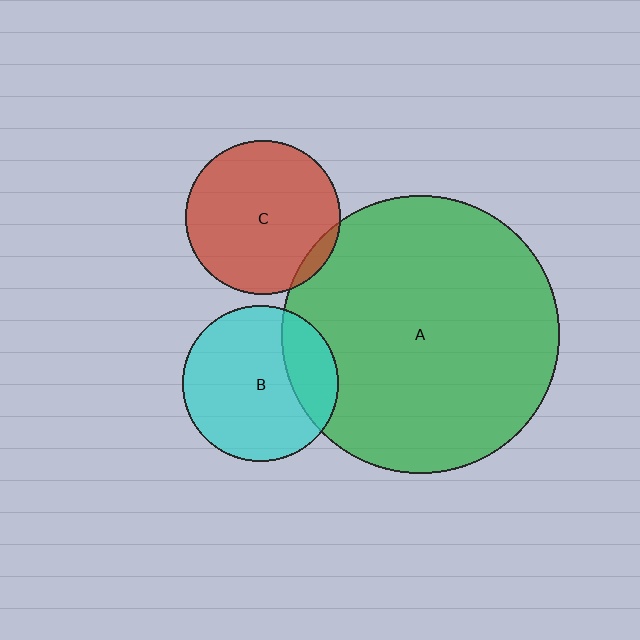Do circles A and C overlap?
Yes.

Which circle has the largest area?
Circle A (green).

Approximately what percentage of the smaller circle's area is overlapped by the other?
Approximately 5%.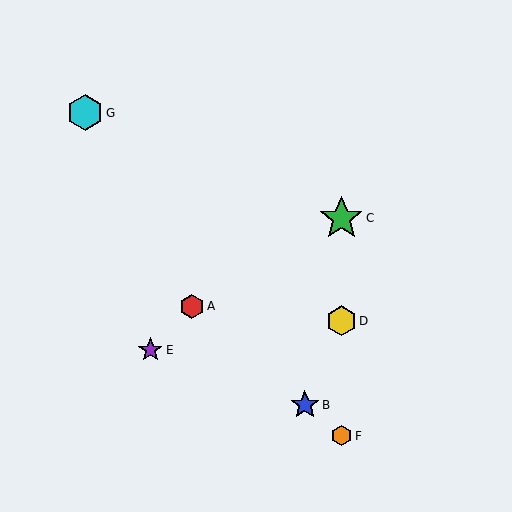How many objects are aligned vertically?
3 objects (C, D, F) are aligned vertically.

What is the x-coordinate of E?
Object E is at x≈150.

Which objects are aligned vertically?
Objects C, D, F are aligned vertically.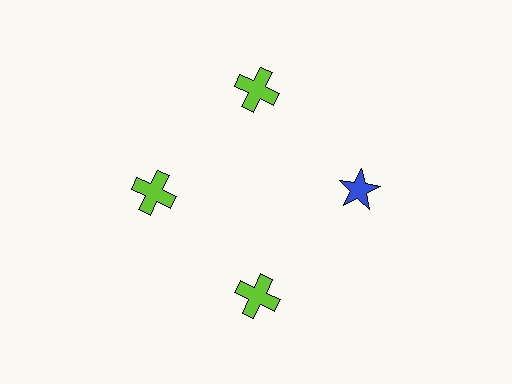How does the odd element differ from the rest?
It differs in both color (blue instead of lime) and shape (star instead of cross).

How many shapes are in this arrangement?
There are 4 shapes arranged in a ring pattern.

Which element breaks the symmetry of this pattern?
The blue star at roughly the 3 o'clock position breaks the symmetry. All other shapes are lime crosses.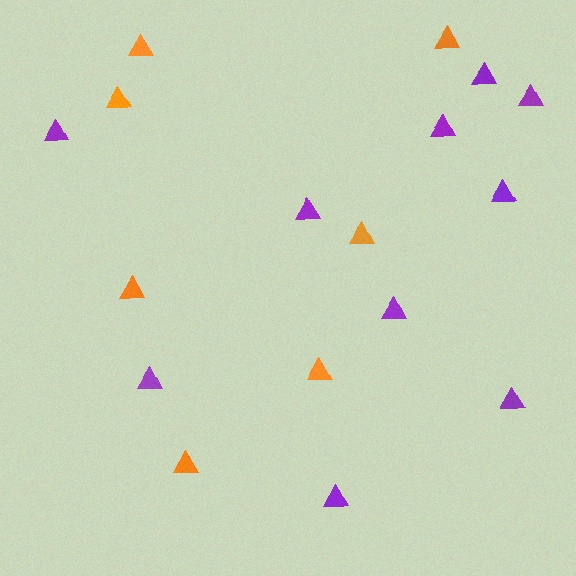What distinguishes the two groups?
There are 2 groups: one group of orange triangles (7) and one group of purple triangles (10).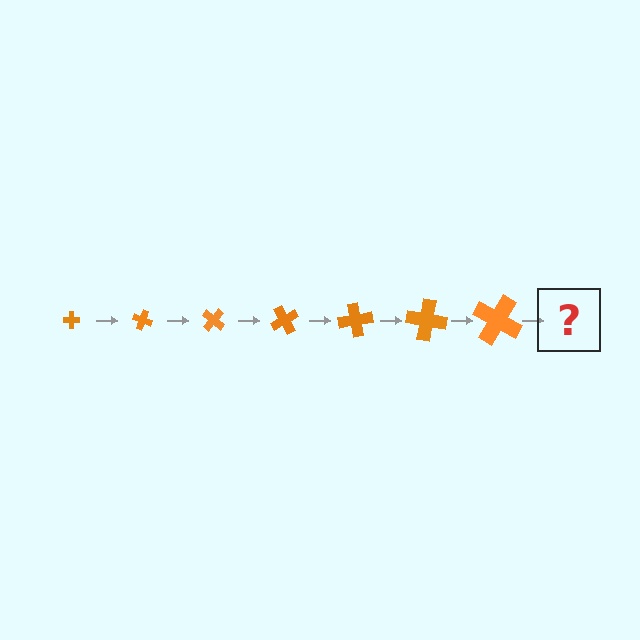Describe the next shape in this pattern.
It should be a cross, larger than the previous one and rotated 140 degrees from the start.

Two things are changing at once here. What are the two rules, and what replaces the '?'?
The two rules are that the cross grows larger each step and it rotates 20 degrees each step. The '?' should be a cross, larger than the previous one and rotated 140 degrees from the start.